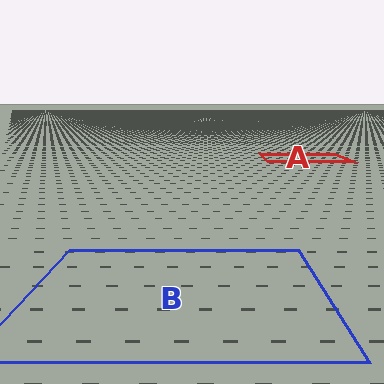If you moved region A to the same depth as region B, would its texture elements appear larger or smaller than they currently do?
They would appear larger. At a closer depth, the same texture elements are projected at a bigger on-screen size.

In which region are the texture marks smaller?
The texture marks are smaller in region A, because it is farther away.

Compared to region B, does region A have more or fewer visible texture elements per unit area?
Region A has more texture elements per unit area — they are packed more densely because it is farther away.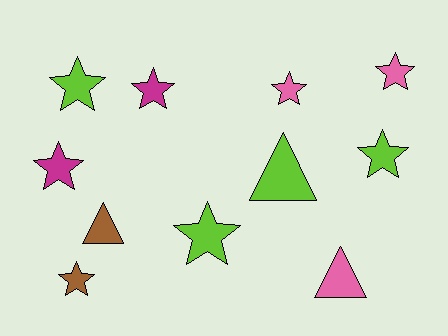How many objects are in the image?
There are 11 objects.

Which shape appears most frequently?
Star, with 8 objects.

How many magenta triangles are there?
There are no magenta triangles.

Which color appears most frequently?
Lime, with 4 objects.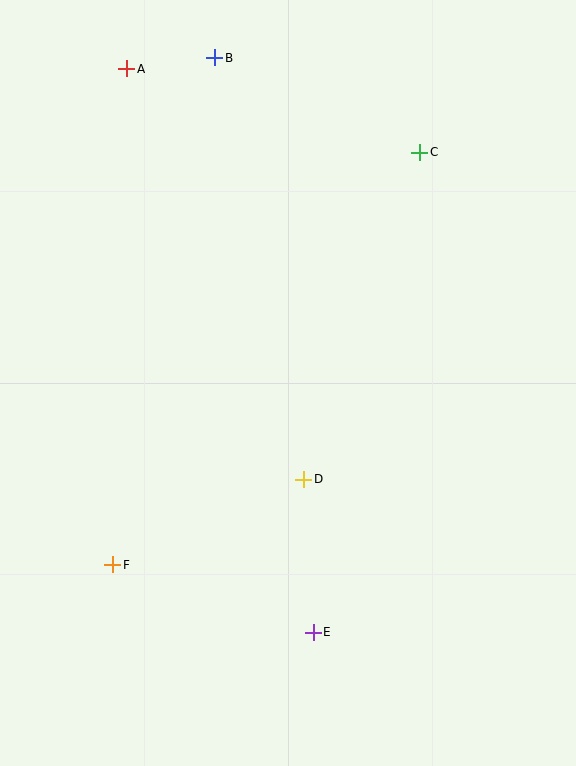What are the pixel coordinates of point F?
Point F is at (113, 565).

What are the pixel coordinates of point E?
Point E is at (313, 632).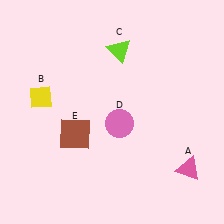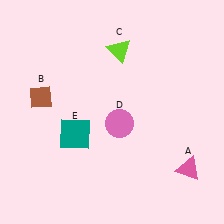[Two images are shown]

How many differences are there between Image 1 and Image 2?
There are 2 differences between the two images.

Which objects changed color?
B changed from yellow to brown. E changed from brown to teal.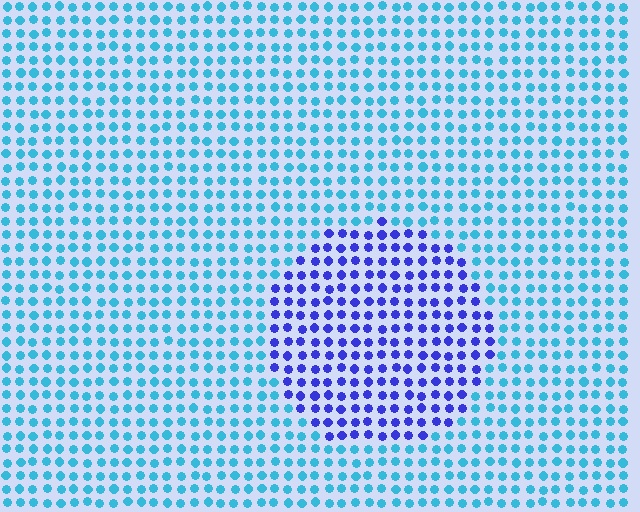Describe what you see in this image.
The image is filled with small cyan elements in a uniform arrangement. A circle-shaped region is visible where the elements are tinted to a slightly different hue, forming a subtle color boundary.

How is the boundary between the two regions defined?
The boundary is defined purely by a slight shift in hue (about 49 degrees). Spacing, size, and orientation are identical on both sides.